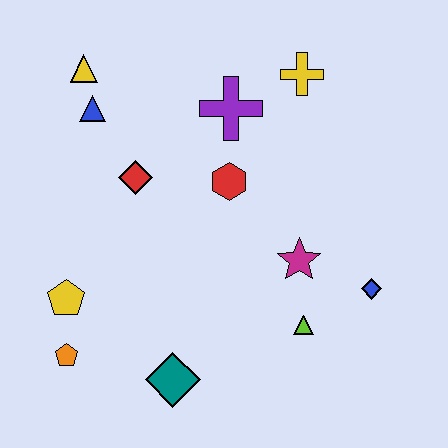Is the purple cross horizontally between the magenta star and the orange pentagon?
Yes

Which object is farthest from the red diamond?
The blue diamond is farthest from the red diamond.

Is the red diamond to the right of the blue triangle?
Yes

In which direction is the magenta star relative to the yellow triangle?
The magenta star is to the right of the yellow triangle.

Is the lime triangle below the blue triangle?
Yes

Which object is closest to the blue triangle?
The yellow triangle is closest to the blue triangle.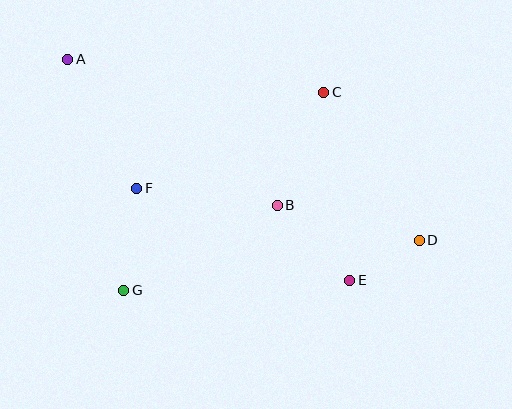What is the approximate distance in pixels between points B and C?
The distance between B and C is approximately 122 pixels.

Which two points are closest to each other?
Points D and E are closest to each other.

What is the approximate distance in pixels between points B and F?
The distance between B and F is approximately 142 pixels.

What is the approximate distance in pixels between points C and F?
The distance between C and F is approximately 210 pixels.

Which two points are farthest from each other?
Points A and D are farthest from each other.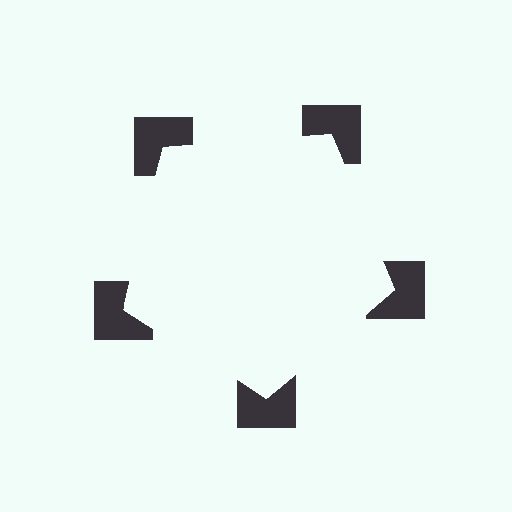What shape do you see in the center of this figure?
An illusory pentagon — its edges are inferred from the aligned wedge cuts in the notched squares, not physically drawn.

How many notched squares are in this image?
There are 5 — one at each vertex of the illusory pentagon.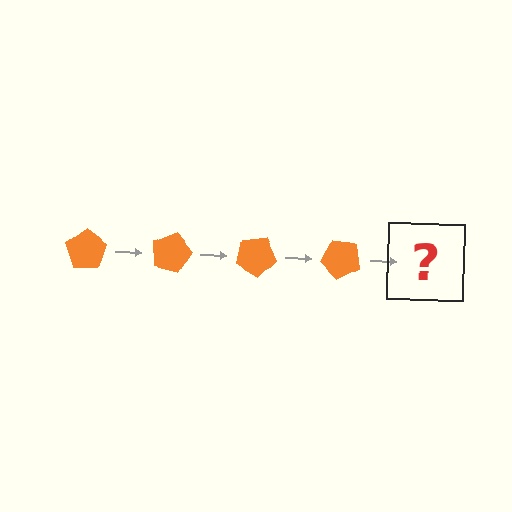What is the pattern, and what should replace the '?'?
The pattern is that the pentagon rotates 15 degrees each step. The '?' should be an orange pentagon rotated 60 degrees.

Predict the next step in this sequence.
The next step is an orange pentagon rotated 60 degrees.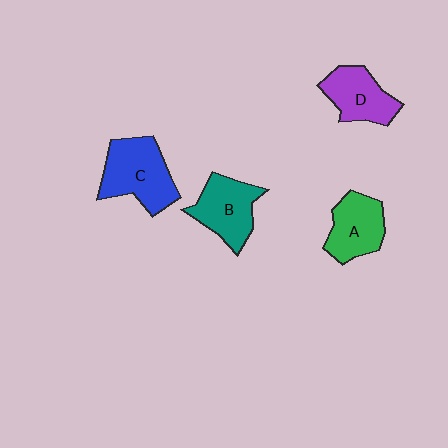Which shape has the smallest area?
Shape A (green).